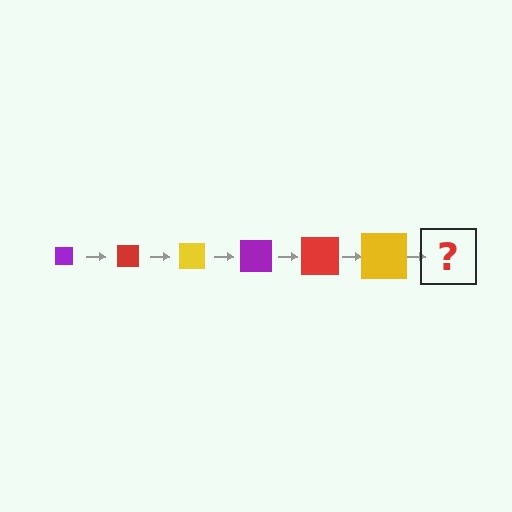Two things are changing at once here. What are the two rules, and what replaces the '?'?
The two rules are that the square grows larger each step and the color cycles through purple, red, and yellow. The '?' should be a purple square, larger than the previous one.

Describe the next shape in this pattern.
It should be a purple square, larger than the previous one.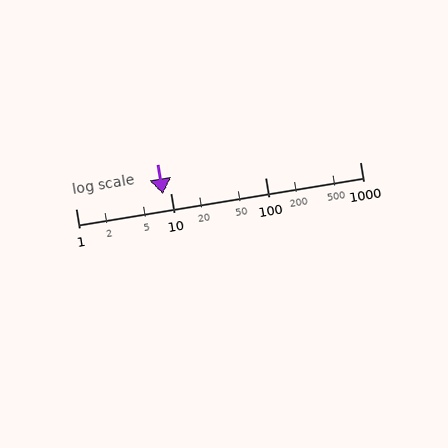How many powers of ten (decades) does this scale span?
The scale spans 3 decades, from 1 to 1000.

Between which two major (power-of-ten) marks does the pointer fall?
The pointer is between 1 and 10.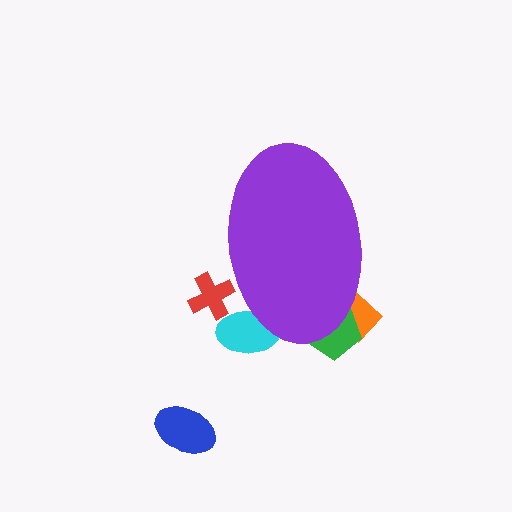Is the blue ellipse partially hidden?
No, the blue ellipse is fully visible.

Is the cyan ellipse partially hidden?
Yes, the cyan ellipse is partially hidden behind the purple ellipse.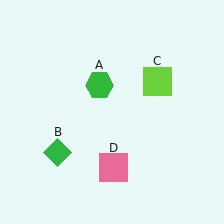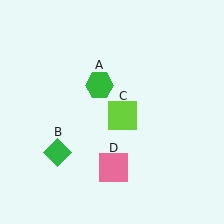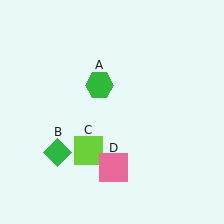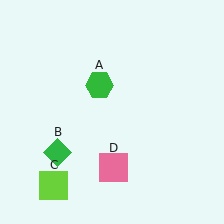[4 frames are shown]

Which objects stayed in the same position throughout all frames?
Green hexagon (object A) and green diamond (object B) and pink square (object D) remained stationary.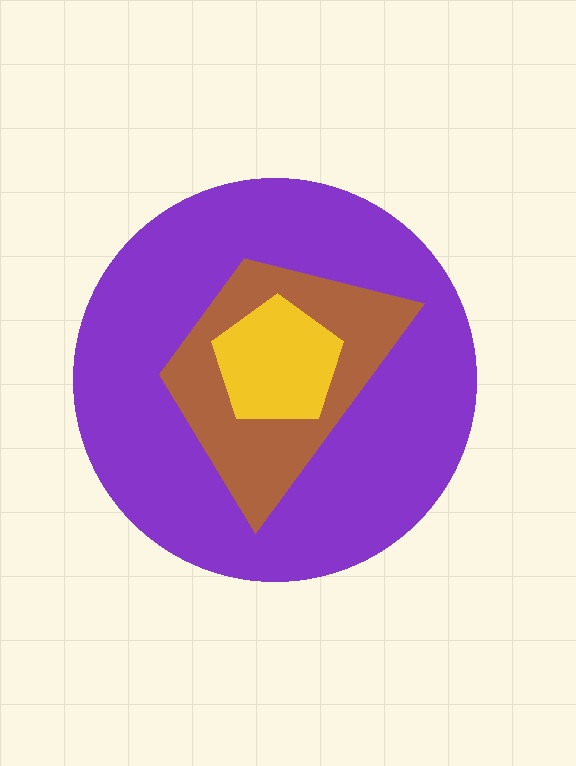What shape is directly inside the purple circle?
The brown trapezoid.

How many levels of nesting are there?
3.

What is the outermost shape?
The purple circle.